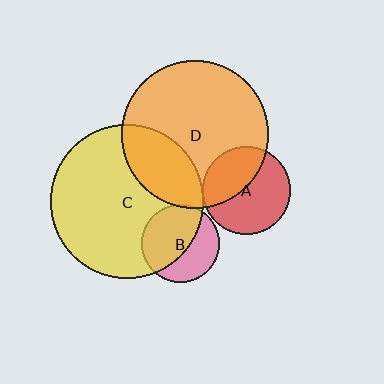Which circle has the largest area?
Circle C (yellow).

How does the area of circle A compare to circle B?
Approximately 1.3 times.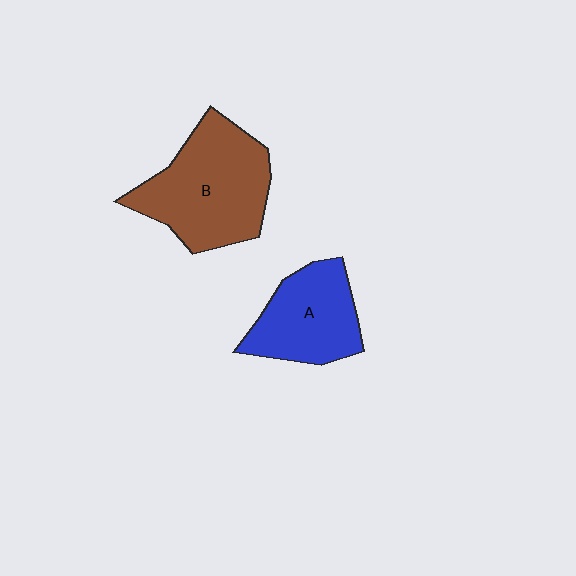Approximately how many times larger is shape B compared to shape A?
Approximately 1.4 times.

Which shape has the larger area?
Shape B (brown).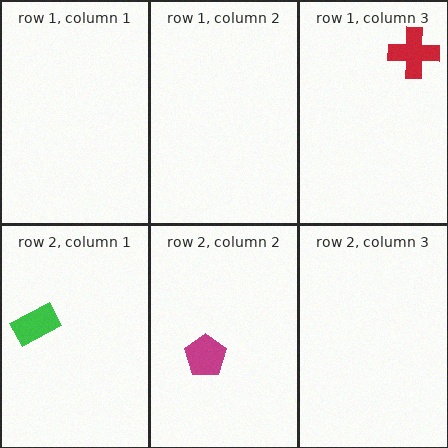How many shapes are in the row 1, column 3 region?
1.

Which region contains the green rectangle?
The row 2, column 1 region.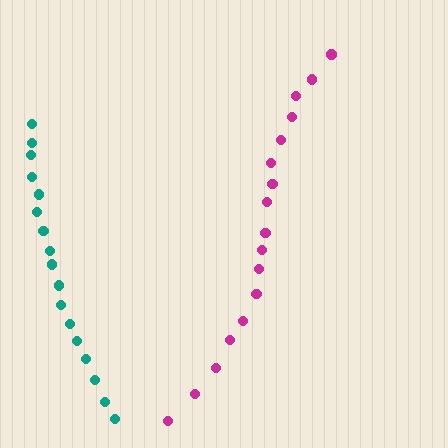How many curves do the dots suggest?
There are 2 distinct paths.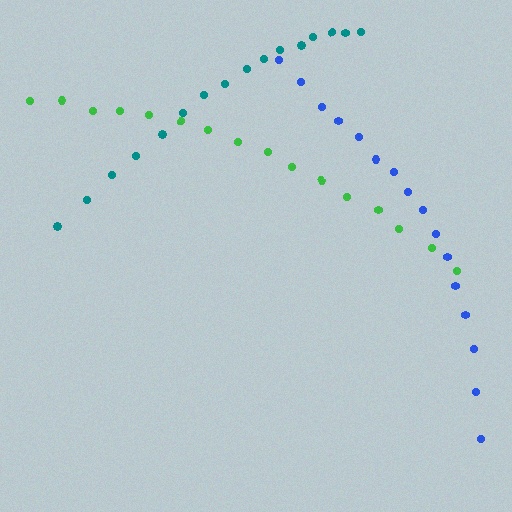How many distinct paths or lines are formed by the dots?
There are 3 distinct paths.